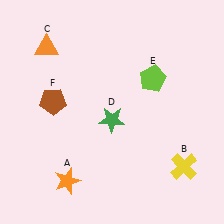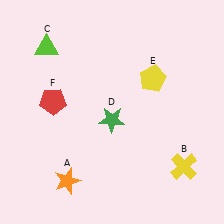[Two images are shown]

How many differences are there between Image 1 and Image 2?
There are 3 differences between the two images.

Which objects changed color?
C changed from orange to lime. E changed from lime to yellow. F changed from brown to red.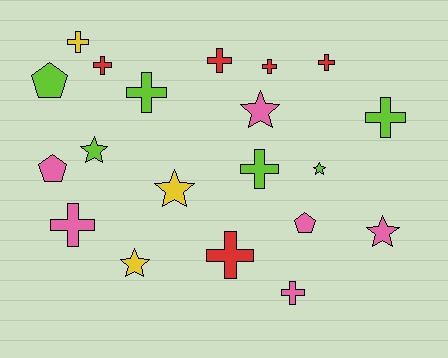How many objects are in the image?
There are 20 objects.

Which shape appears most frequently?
Cross, with 11 objects.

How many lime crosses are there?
There are 3 lime crosses.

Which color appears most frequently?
Lime, with 6 objects.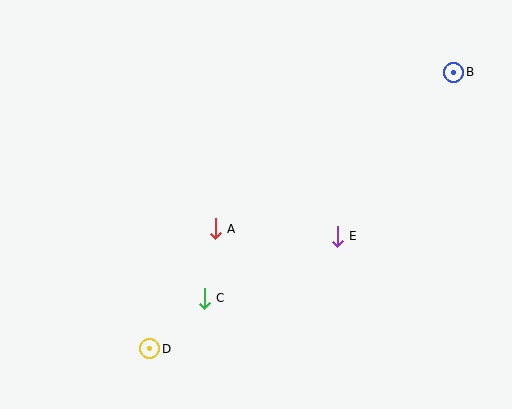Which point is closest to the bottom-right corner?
Point E is closest to the bottom-right corner.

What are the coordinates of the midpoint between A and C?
The midpoint between A and C is at (210, 264).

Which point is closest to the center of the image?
Point A at (215, 229) is closest to the center.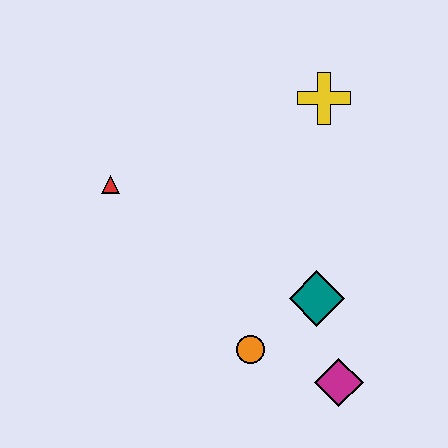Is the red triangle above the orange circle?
Yes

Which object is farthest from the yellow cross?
The magenta diamond is farthest from the yellow cross.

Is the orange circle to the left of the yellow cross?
Yes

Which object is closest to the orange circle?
The teal diamond is closest to the orange circle.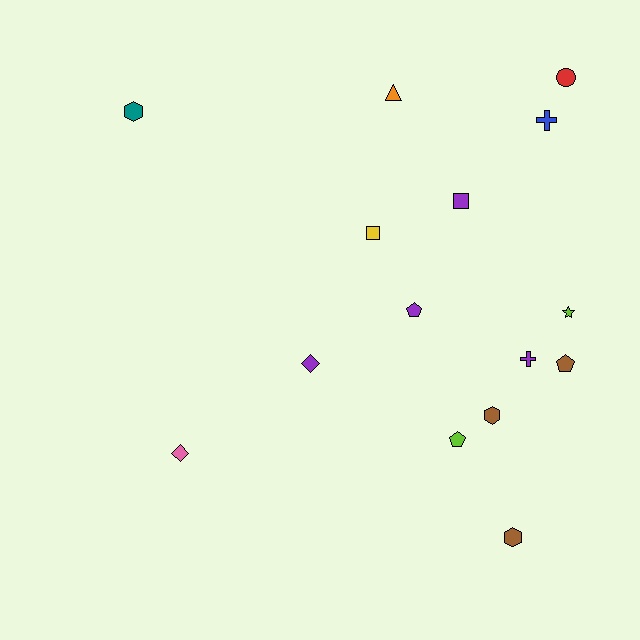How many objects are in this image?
There are 15 objects.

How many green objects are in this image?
There are no green objects.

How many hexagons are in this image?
There are 3 hexagons.